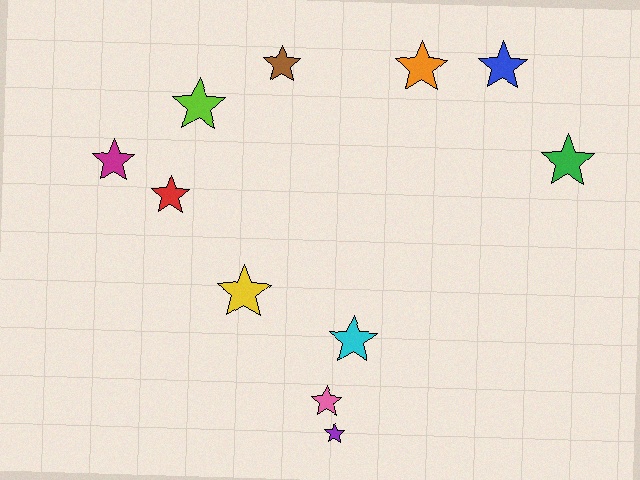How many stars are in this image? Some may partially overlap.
There are 11 stars.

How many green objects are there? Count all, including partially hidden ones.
There is 1 green object.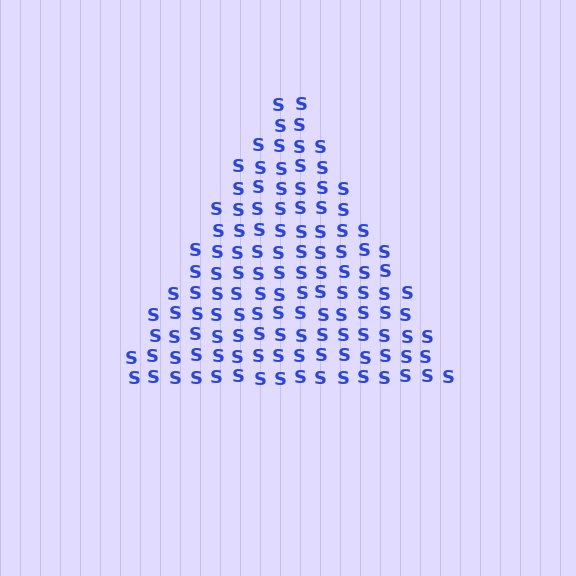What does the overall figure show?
The overall figure shows a triangle.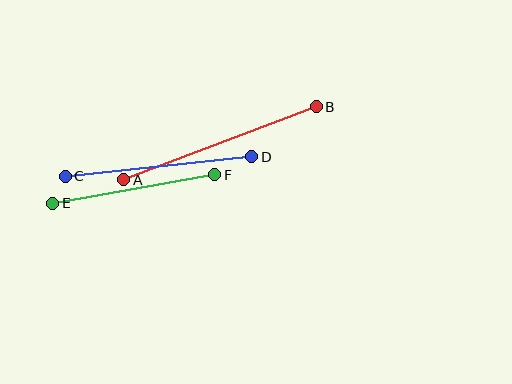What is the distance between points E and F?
The distance is approximately 165 pixels.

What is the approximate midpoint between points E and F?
The midpoint is at approximately (134, 189) pixels.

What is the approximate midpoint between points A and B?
The midpoint is at approximately (220, 143) pixels.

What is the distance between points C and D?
The distance is approximately 188 pixels.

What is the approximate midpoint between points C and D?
The midpoint is at approximately (159, 167) pixels.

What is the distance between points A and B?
The distance is approximately 206 pixels.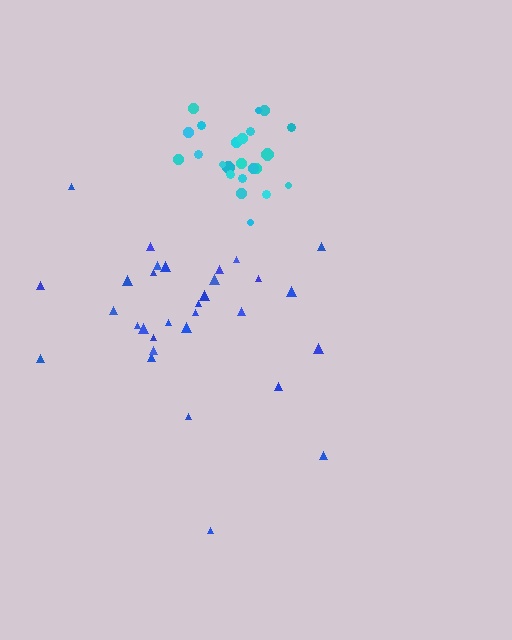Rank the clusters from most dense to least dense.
cyan, blue.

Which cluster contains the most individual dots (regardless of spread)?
Blue (31).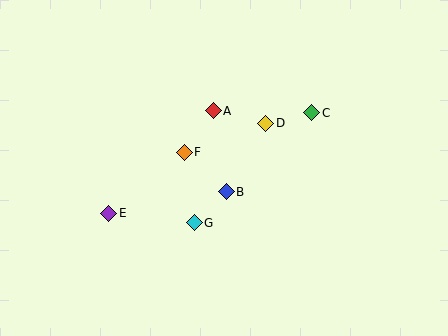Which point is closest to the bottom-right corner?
Point C is closest to the bottom-right corner.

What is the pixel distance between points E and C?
The distance between E and C is 226 pixels.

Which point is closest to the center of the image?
Point B at (226, 192) is closest to the center.